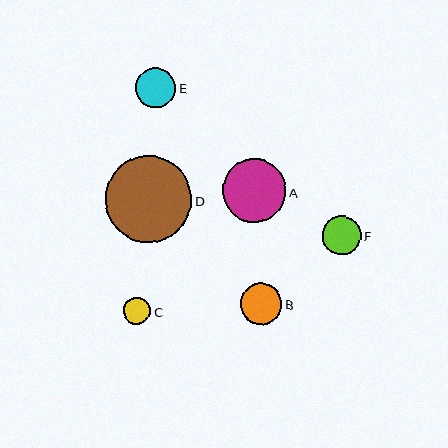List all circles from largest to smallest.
From largest to smallest: D, A, B, E, F, C.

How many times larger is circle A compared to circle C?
Circle A is approximately 2.3 times the size of circle C.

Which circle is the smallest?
Circle C is the smallest with a size of approximately 27 pixels.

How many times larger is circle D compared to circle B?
Circle D is approximately 2.1 times the size of circle B.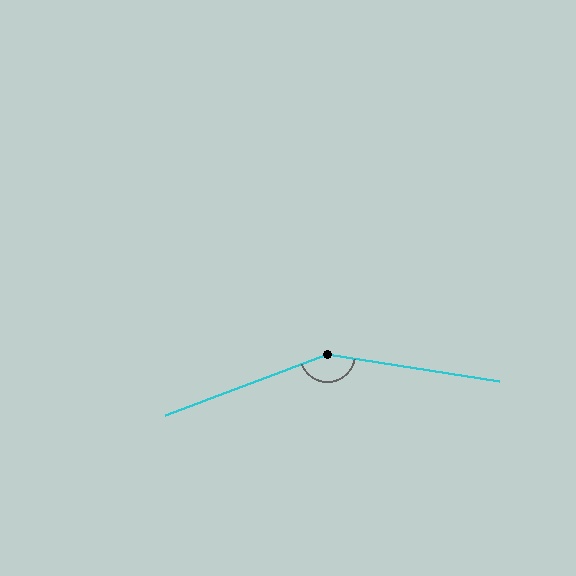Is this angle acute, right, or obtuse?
It is obtuse.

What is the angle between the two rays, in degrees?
Approximately 151 degrees.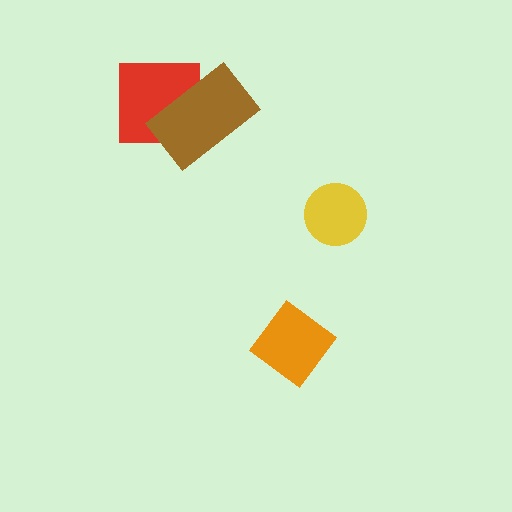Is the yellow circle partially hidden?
No, no other shape covers it.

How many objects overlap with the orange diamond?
0 objects overlap with the orange diamond.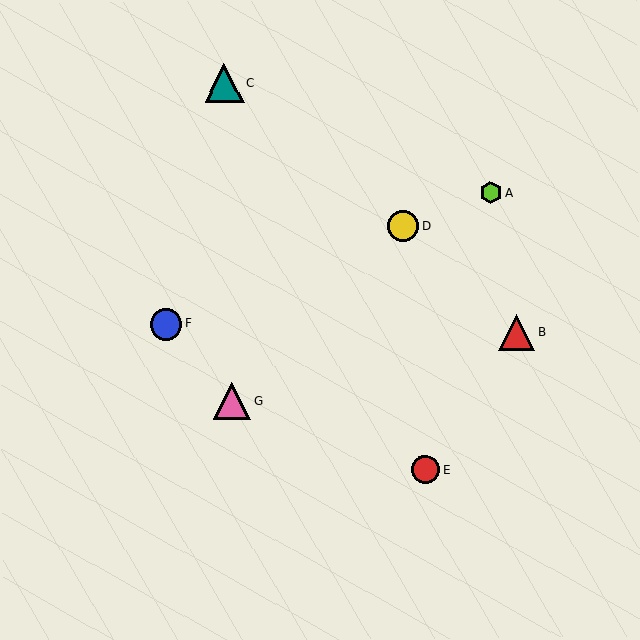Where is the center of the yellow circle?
The center of the yellow circle is at (403, 226).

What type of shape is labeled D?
Shape D is a yellow circle.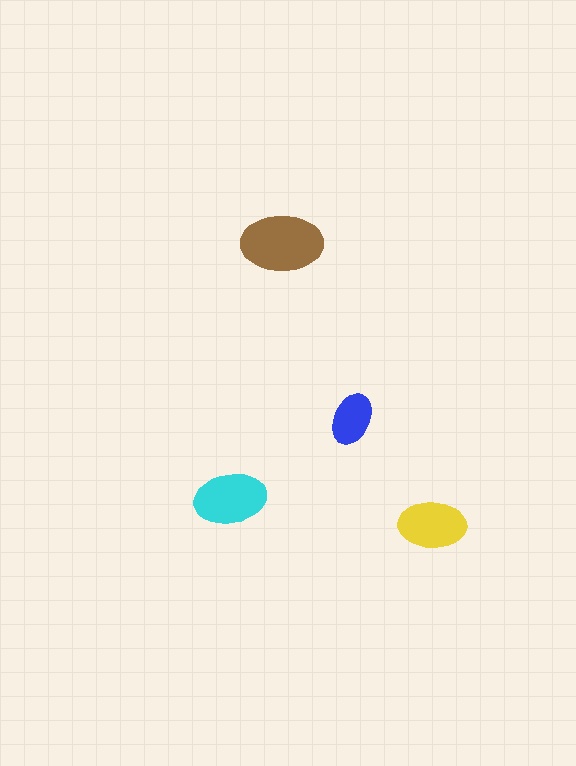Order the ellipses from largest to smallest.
the brown one, the cyan one, the yellow one, the blue one.